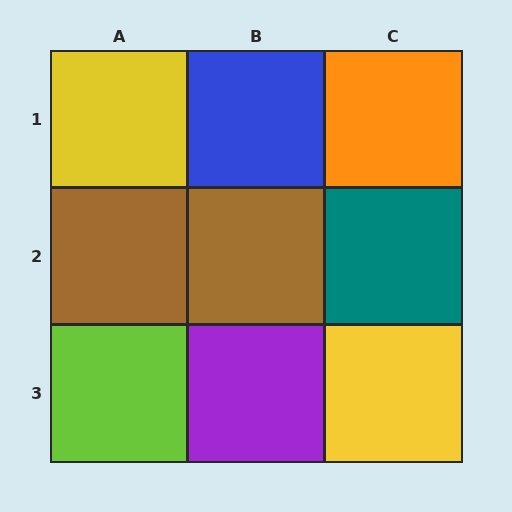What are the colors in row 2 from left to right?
Brown, brown, teal.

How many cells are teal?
1 cell is teal.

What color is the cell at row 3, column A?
Lime.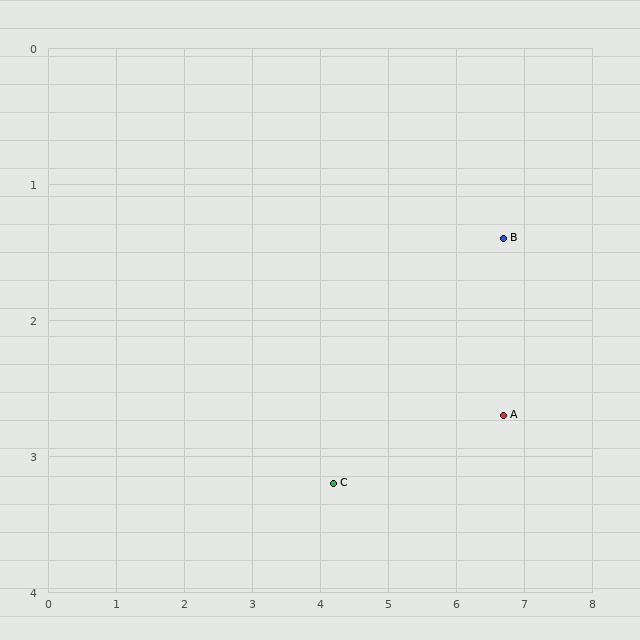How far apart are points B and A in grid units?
Points B and A are about 1.3 grid units apart.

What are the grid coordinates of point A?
Point A is at approximately (6.7, 2.7).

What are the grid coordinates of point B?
Point B is at approximately (6.7, 1.4).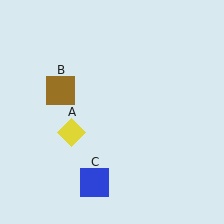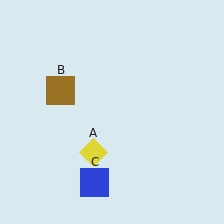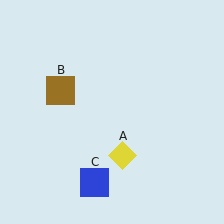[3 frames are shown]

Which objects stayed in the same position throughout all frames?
Brown square (object B) and blue square (object C) remained stationary.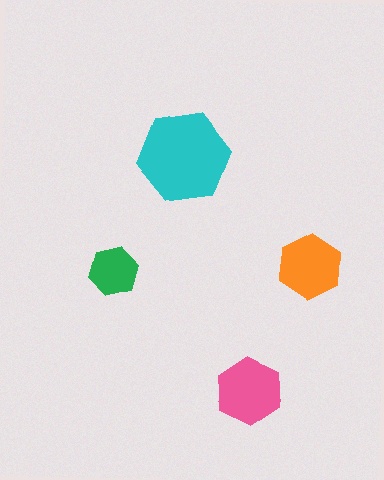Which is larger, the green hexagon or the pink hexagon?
The pink one.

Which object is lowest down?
The pink hexagon is bottommost.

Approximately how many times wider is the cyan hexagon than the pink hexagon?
About 1.5 times wider.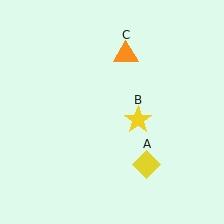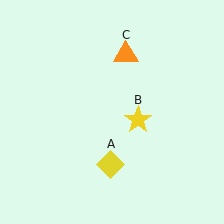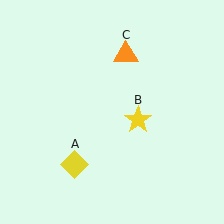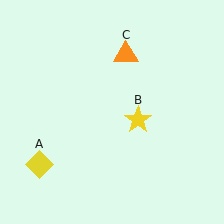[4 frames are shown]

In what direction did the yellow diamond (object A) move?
The yellow diamond (object A) moved left.